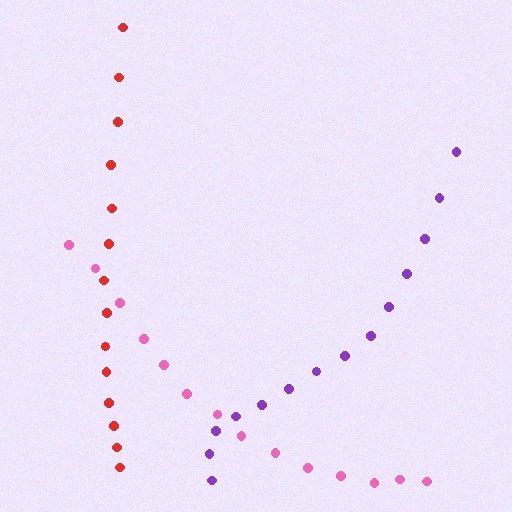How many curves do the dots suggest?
There are 3 distinct paths.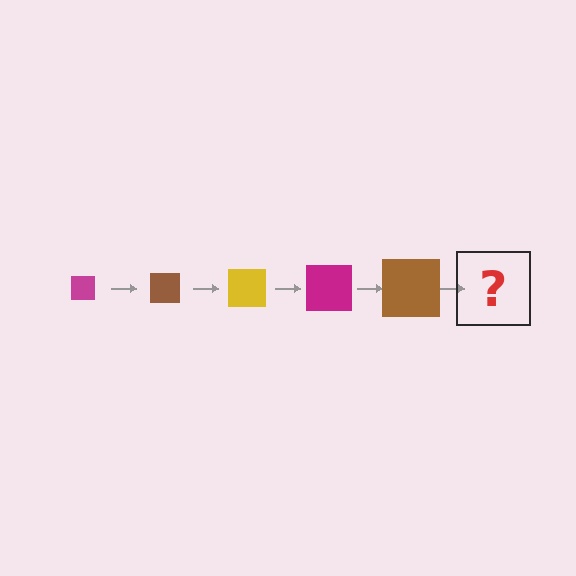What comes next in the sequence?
The next element should be a yellow square, larger than the previous one.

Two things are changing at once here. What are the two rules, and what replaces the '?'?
The two rules are that the square grows larger each step and the color cycles through magenta, brown, and yellow. The '?' should be a yellow square, larger than the previous one.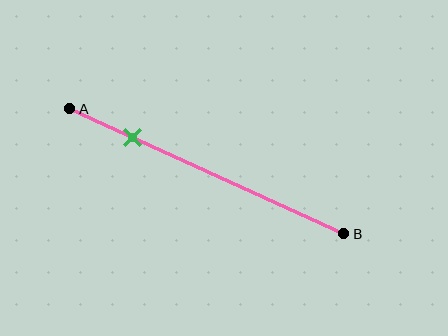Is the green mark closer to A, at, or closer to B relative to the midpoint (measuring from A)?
The green mark is closer to point A than the midpoint of segment AB.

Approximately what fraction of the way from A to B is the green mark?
The green mark is approximately 25% of the way from A to B.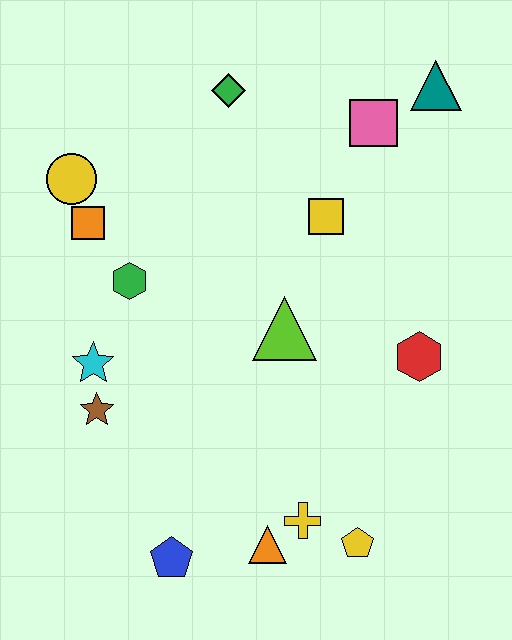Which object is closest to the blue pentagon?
The orange triangle is closest to the blue pentagon.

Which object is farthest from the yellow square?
The blue pentagon is farthest from the yellow square.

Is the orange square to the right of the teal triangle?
No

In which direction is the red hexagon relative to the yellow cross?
The red hexagon is above the yellow cross.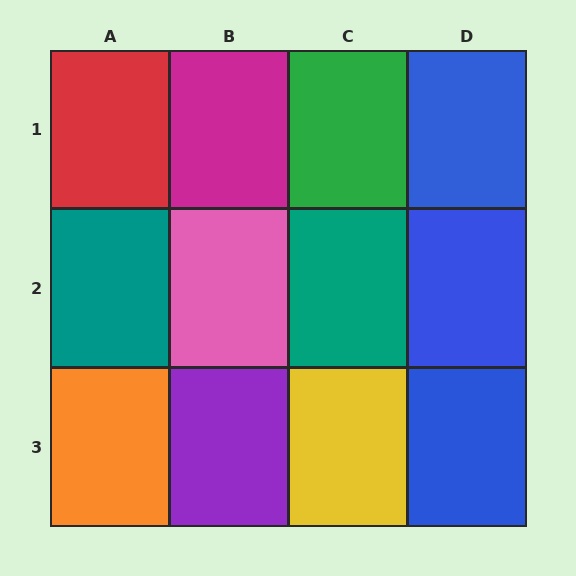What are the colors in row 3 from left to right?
Orange, purple, yellow, blue.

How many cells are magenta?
1 cell is magenta.